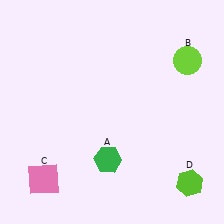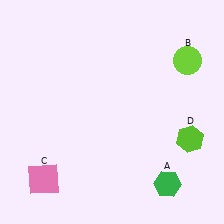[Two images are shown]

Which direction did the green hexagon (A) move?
The green hexagon (A) moved right.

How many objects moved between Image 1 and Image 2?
2 objects moved between the two images.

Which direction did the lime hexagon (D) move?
The lime hexagon (D) moved up.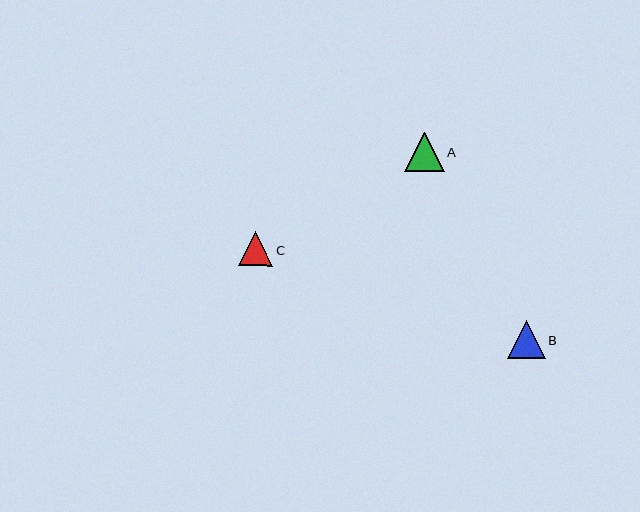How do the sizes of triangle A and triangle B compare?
Triangle A and triangle B are approximately the same size.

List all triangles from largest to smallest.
From largest to smallest: A, B, C.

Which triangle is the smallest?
Triangle C is the smallest with a size of approximately 34 pixels.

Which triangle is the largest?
Triangle A is the largest with a size of approximately 39 pixels.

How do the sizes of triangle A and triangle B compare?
Triangle A and triangle B are approximately the same size.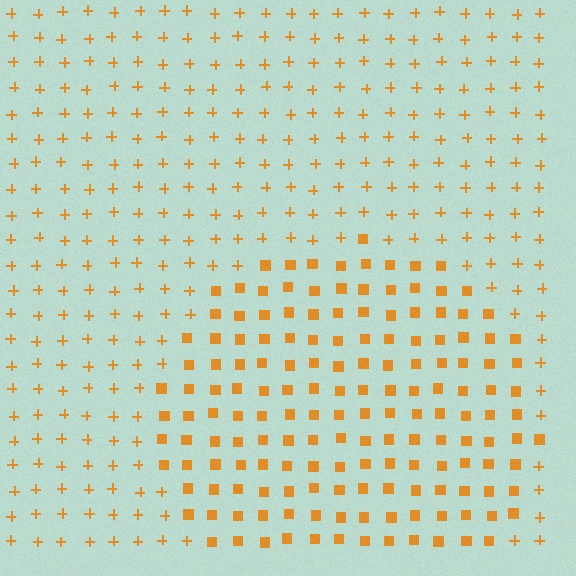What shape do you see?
I see a circle.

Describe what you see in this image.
The image is filled with small orange elements arranged in a uniform grid. A circle-shaped region contains squares, while the surrounding area contains plus signs. The boundary is defined purely by the change in element shape.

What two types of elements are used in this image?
The image uses squares inside the circle region and plus signs outside it.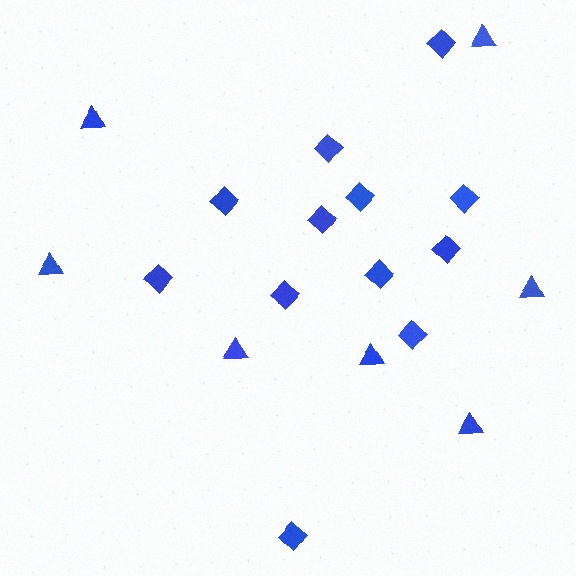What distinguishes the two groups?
There are 2 groups: one group of triangles (7) and one group of diamonds (12).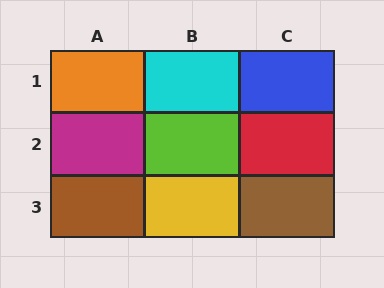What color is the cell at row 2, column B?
Lime.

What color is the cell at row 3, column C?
Brown.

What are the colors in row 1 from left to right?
Orange, cyan, blue.